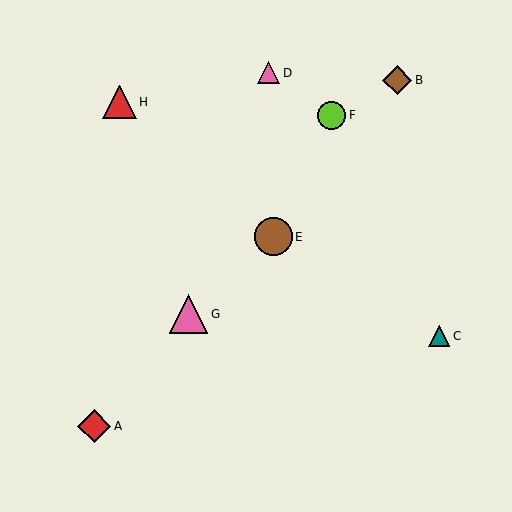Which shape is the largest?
The pink triangle (labeled G) is the largest.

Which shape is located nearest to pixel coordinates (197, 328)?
The pink triangle (labeled G) at (189, 314) is nearest to that location.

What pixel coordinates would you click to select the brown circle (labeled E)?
Click at (273, 237) to select the brown circle E.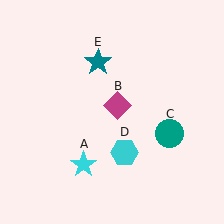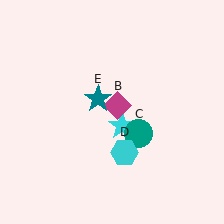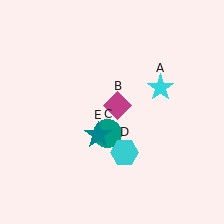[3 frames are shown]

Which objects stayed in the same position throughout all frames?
Magenta diamond (object B) and cyan hexagon (object D) remained stationary.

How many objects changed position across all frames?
3 objects changed position: cyan star (object A), teal circle (object C), teal star (object E).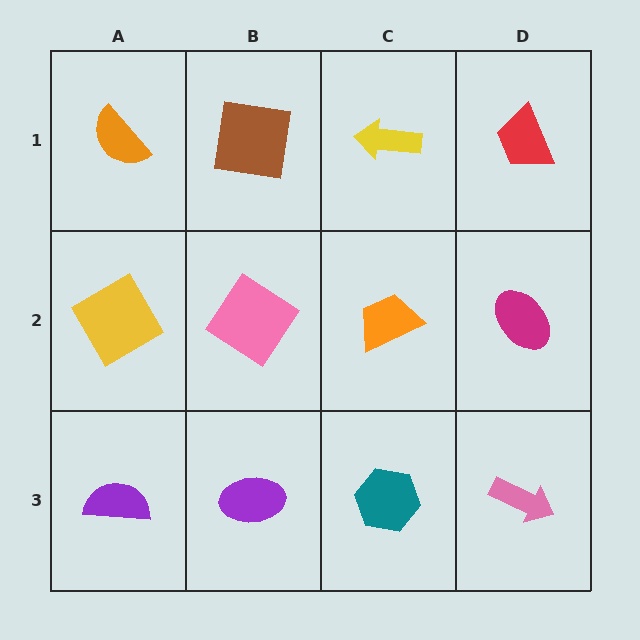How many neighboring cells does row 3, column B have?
3.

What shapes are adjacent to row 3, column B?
A pink diamond (row 2, column B), a purple semicircle (row 3, column A), a teal hexagon (row 3, column C).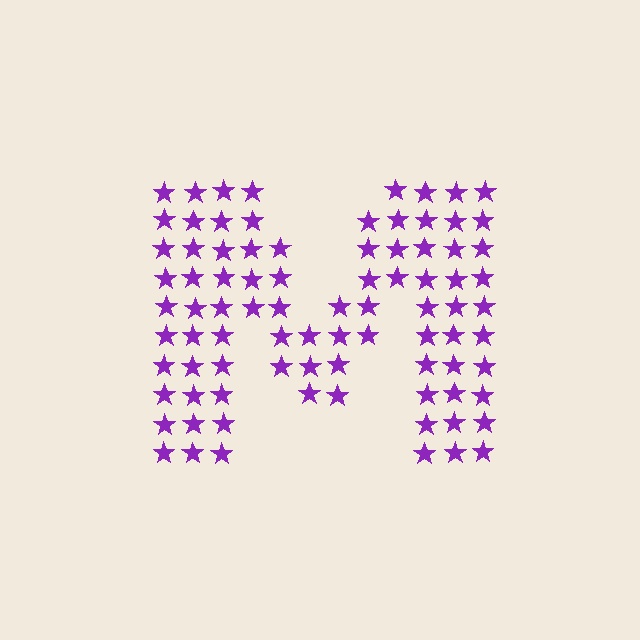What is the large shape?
The large shape is the letter M.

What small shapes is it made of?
It is made of small stars.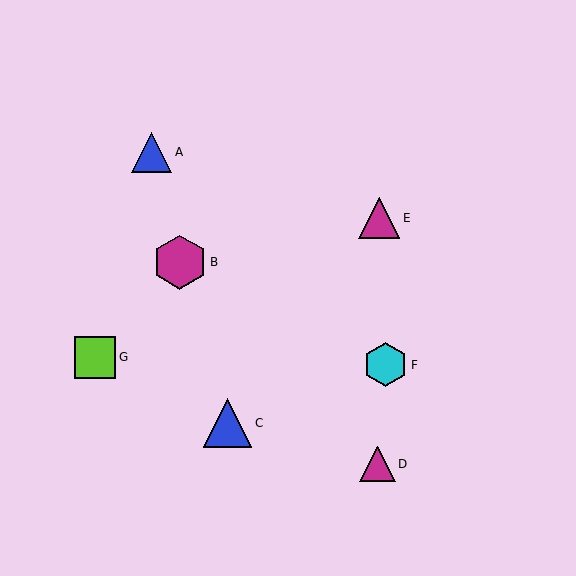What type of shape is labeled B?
Shape B is a magenta hexagon.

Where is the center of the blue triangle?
The center of the blue triangle is at (152, 152).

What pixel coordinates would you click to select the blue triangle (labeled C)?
Click at (228, 423) to select the blue triangle C.